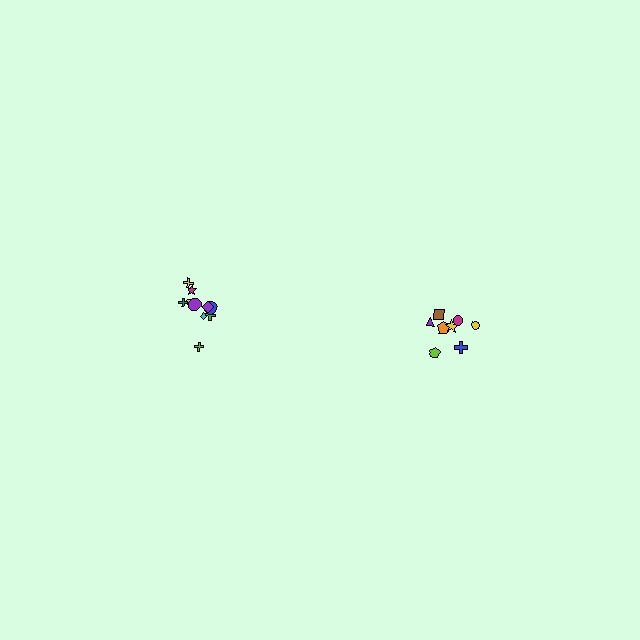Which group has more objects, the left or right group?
The left group.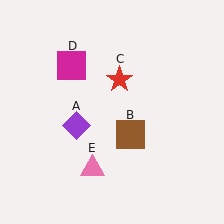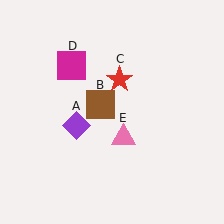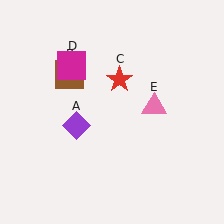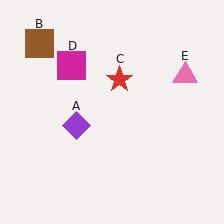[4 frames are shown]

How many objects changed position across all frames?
2 objects changed position: brown square (object B), pink triangle (object E).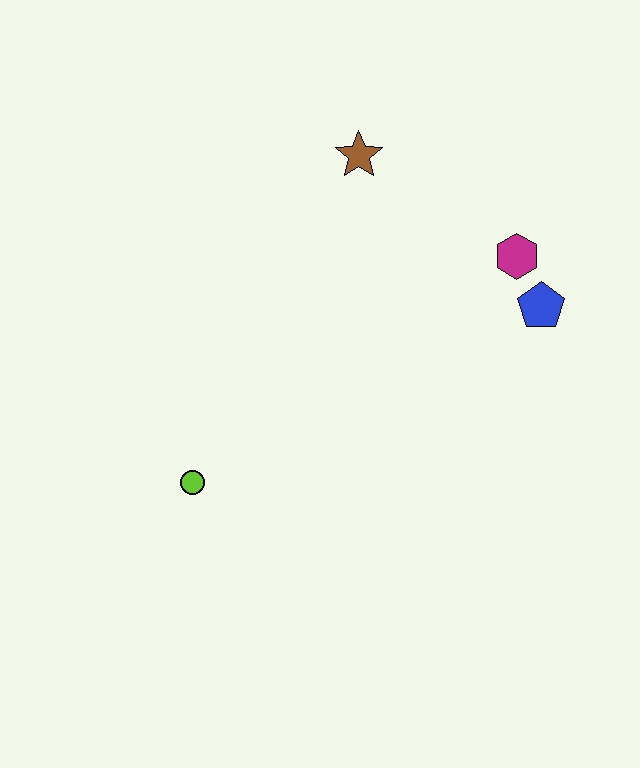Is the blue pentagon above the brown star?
No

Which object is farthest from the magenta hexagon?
The lime circle is farthest from the magenta hexagon.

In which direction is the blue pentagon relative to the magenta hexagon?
The blue pentagon is below the magenta hexagon.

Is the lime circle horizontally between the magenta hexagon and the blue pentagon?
No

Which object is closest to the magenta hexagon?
The blue pentagon is closest to the magenta hexagon.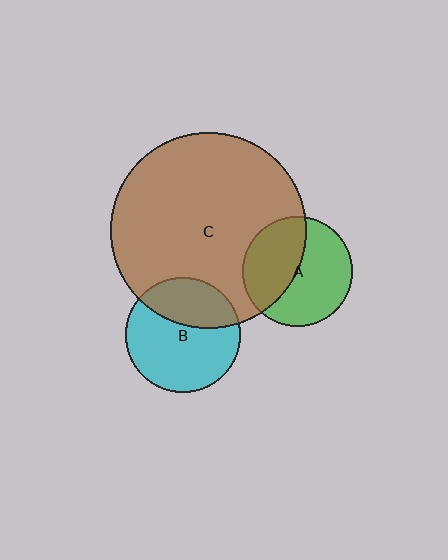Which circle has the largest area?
Circle C (brown).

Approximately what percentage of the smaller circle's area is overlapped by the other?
Approximately 45%.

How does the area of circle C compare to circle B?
Approximately 2.9 times.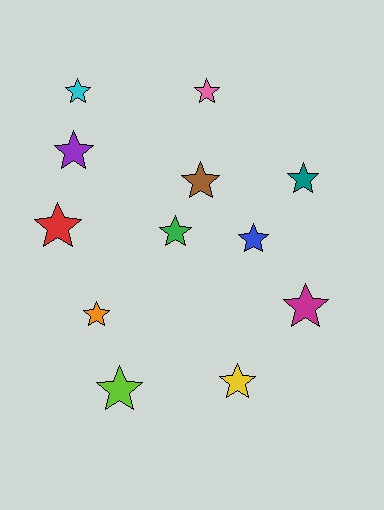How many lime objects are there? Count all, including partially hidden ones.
There is 1 lime object.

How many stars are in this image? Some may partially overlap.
There are 12 stars.